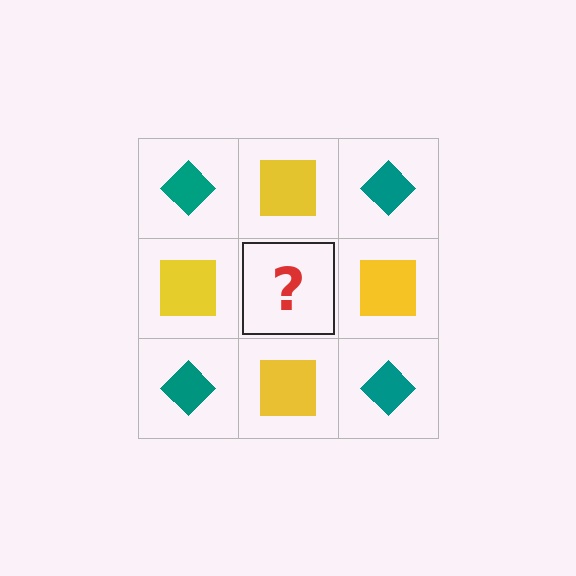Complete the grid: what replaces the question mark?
The question mark should be replaced with a teal diamond.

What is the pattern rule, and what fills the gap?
The rule is that it alternates teal diamond and yellow square in a checkerboard pattern. The gap should be filled with a teal diamond.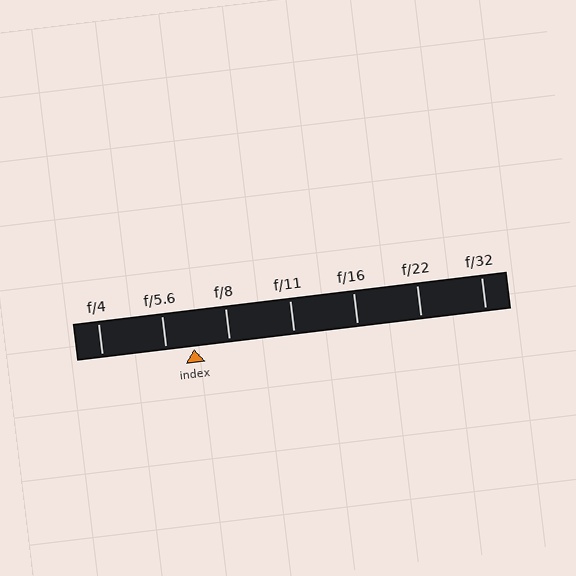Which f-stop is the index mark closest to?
The index mark is closest to f/5.6.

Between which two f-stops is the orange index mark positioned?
The index mark is between f/5.6 and f/8.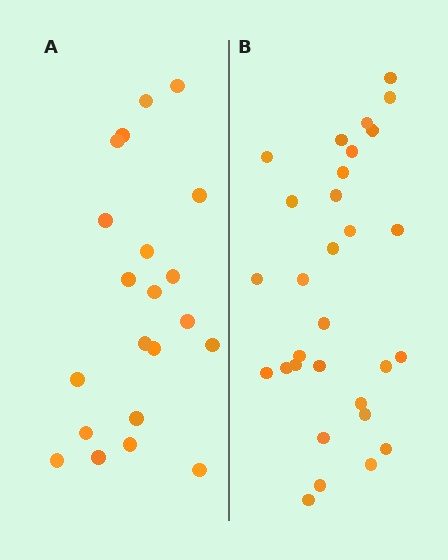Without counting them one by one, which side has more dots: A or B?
Region B (the right region) has more dots.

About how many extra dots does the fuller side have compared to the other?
Region B has roughly 8 or so more dots than region A.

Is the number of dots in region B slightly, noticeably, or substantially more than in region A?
Region B has noticeably more, but not dramatically so. The ratio is roughly 1.4 to 1.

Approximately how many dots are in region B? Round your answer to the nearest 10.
About 30 dots.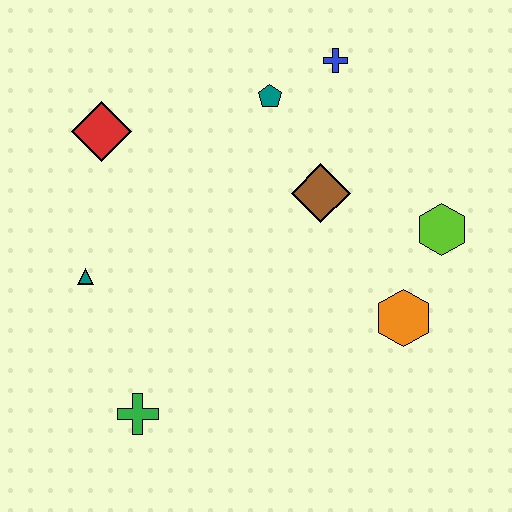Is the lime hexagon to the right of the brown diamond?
Yes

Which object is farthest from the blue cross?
The green cross is farthest from the blue cross.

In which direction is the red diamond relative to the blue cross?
The red diamond is to the left of the blue cross.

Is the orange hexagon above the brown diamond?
No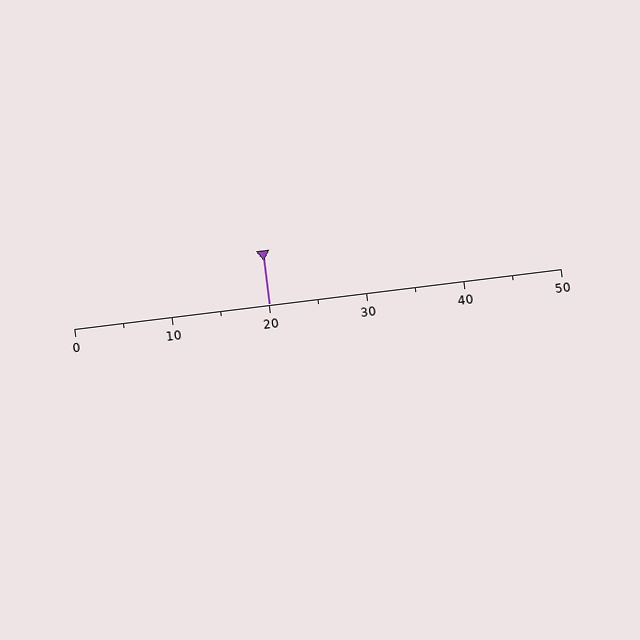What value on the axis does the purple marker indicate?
The marker indicates approximately 20.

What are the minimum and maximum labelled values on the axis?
The axis runs from 0 to 50.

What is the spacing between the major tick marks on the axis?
The major ticks are spaced 10 apart.